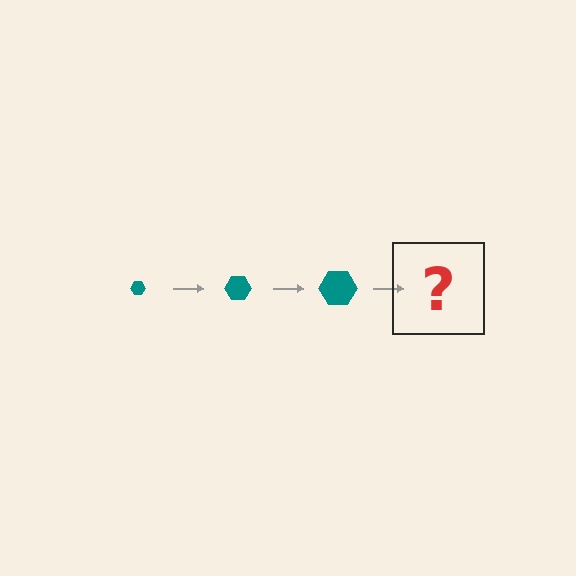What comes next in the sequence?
The next element should be a teal hexagon, larger than the previous one.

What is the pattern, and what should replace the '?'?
The pattern is that the hexagon gets progressively larger each step. The '?' should be a teal hexagon, larger than the previous one.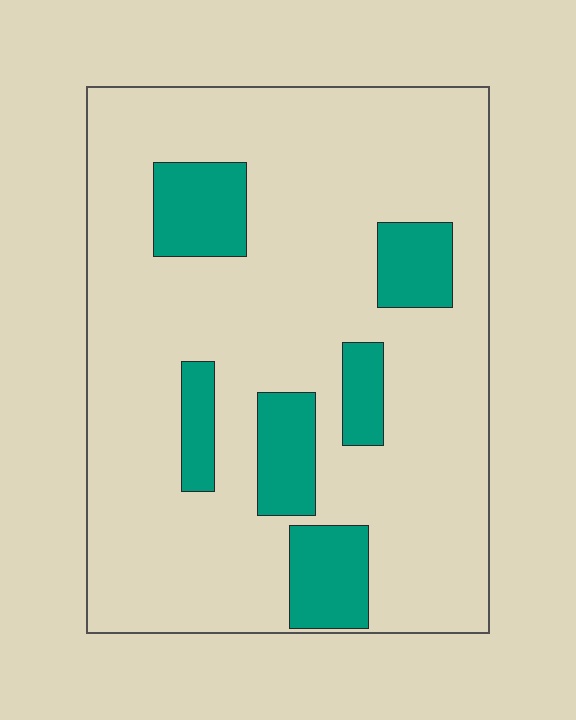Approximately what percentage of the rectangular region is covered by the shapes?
Approximately 20%.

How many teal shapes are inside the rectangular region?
6.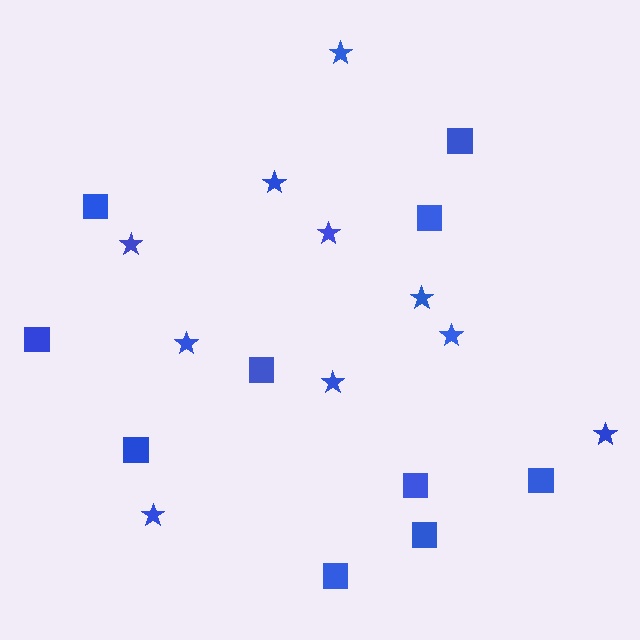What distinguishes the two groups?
There are 2 groups: one group of stars (10) and one group of squares (10).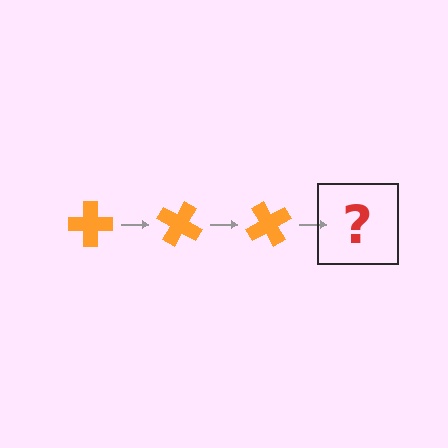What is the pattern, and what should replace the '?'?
The pattern is that the cross rotates 30 degrees each step. The '?' should be an orange cross rotated 90 degrees.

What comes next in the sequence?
The next element should be an orange cross rotated 90 degrees.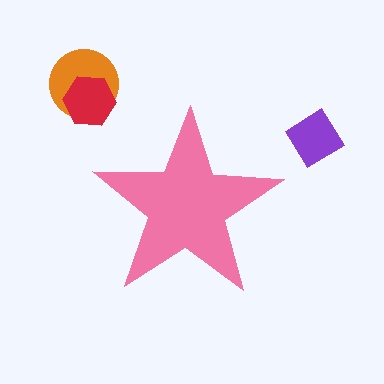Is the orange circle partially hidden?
No, the orange circle is fully visible.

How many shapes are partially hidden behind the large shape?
0 shapes are partially hidden.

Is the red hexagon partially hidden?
No, the red hexagon is fully visible.